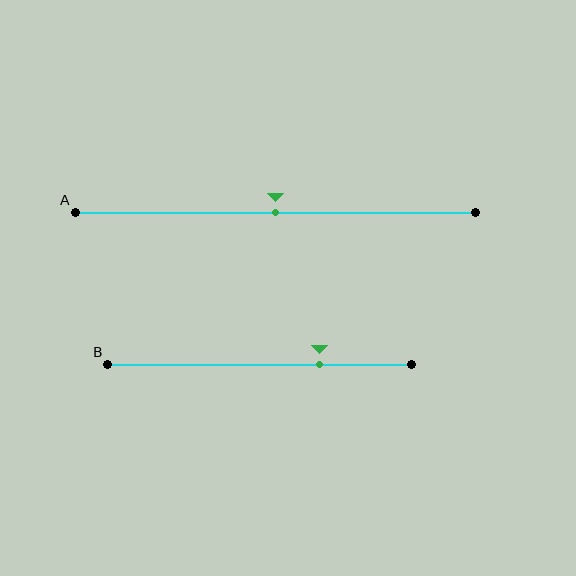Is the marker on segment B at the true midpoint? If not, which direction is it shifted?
No, the marker on segment B is shifted to the right by about 20% of the segment length.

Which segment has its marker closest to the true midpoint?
Segment A has its marker closest to the true midpoint.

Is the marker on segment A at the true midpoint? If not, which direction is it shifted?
Yes, the marker on segment A is at the true midpoint.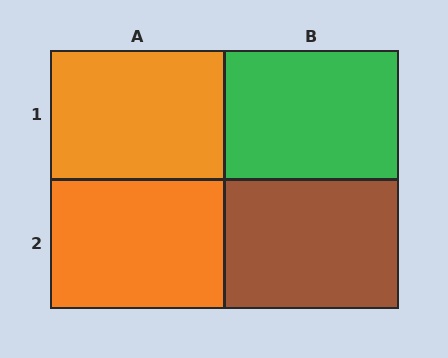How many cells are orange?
2 cells are orange.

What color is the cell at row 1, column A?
Orange.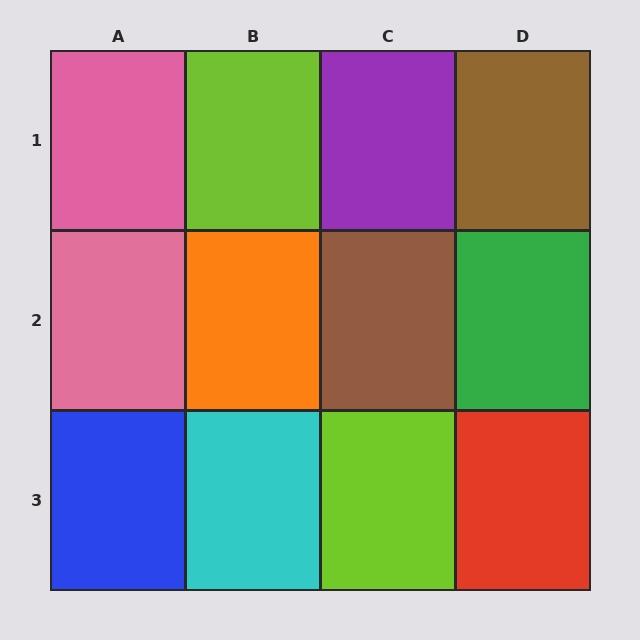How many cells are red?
1 cell is red.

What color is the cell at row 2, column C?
Brown.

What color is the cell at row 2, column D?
Green.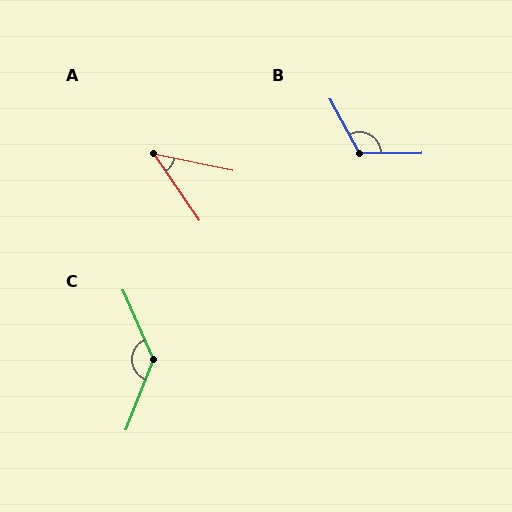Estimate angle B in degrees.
Approximately 117 degrees.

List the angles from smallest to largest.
A (44°), B (117°), C (135°).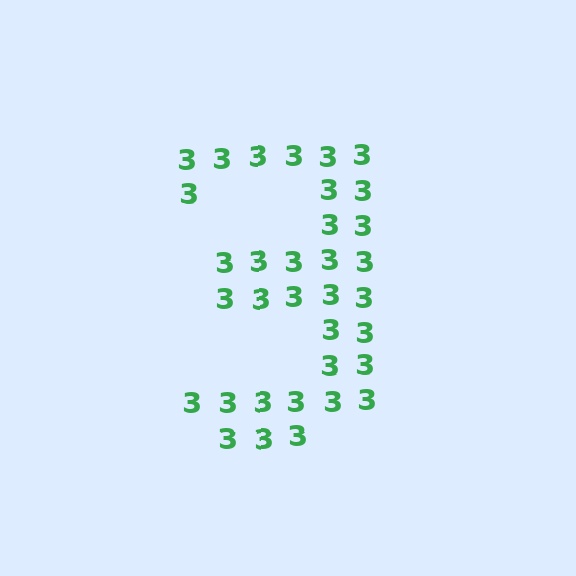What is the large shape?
The large shape is the digit 3.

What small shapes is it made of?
It is made of small digit 3's.